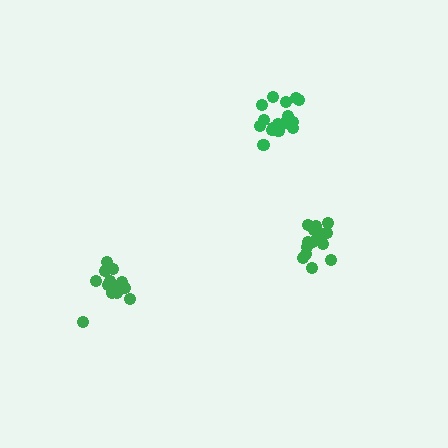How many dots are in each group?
Group 1: 16 dots, Group 2: 16 dots, Group 3: 18 dots (50 total).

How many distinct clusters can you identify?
There are 3 distinct clusters.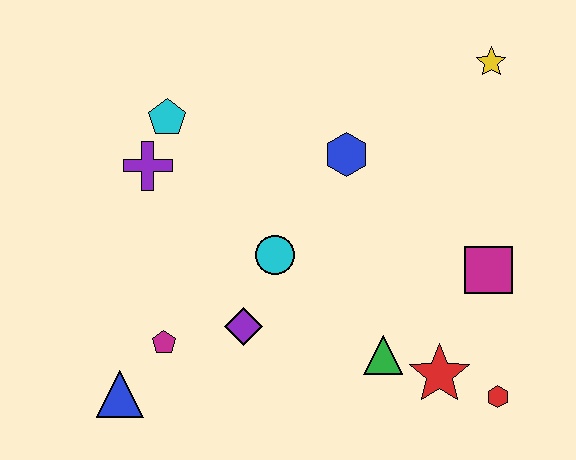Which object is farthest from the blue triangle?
The yellow star is farthest from the blue triangle.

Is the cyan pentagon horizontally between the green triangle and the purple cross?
Yes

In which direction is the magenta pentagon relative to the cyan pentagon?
The magenta pentagon is below the cyan pentagon.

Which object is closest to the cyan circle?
The purple diamond is closest to the cyan circle.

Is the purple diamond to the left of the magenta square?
Yes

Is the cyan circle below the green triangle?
No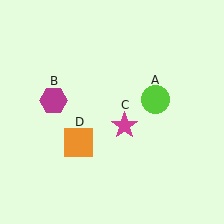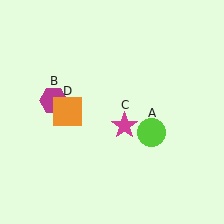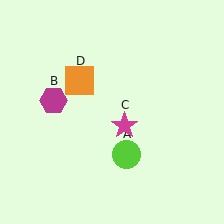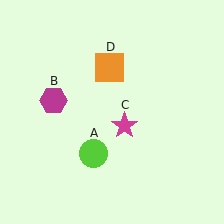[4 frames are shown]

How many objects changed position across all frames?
2 objects changed position: lime circle (object A), orange square (object D).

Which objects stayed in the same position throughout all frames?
Magenta hexagon (object B) and magenta star (object C) remained stationary.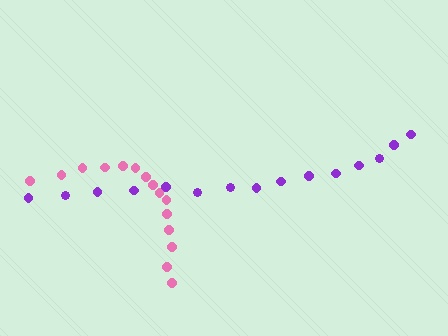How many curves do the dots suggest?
There are 2 distinct paths.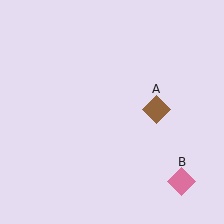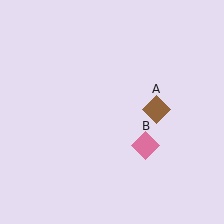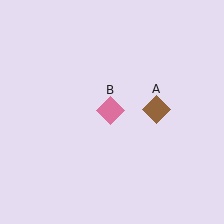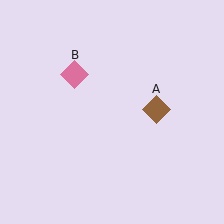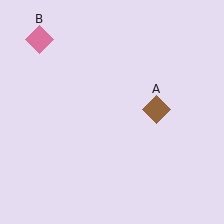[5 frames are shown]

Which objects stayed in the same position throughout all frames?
Brown diamond (object A) remained stationary.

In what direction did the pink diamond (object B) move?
The pink diamond (object B) moved up and to the left.